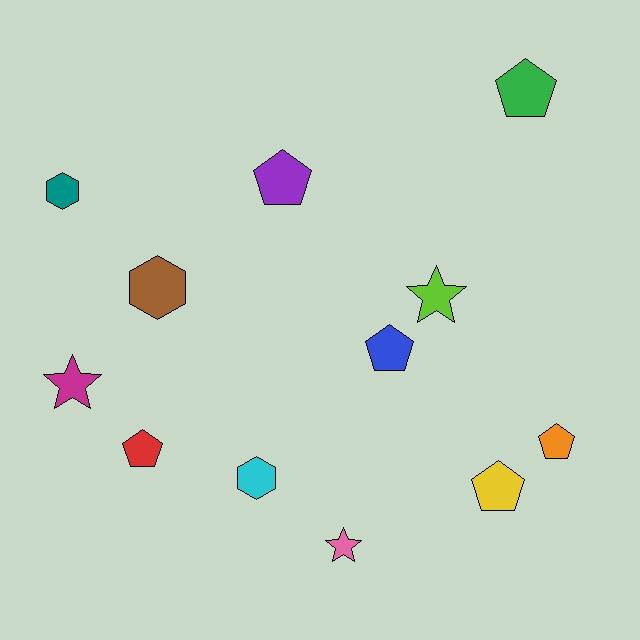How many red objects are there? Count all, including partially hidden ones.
There is 1 red object.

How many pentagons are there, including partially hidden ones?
There are 6 pentagons.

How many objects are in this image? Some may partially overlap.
There are 12 objects.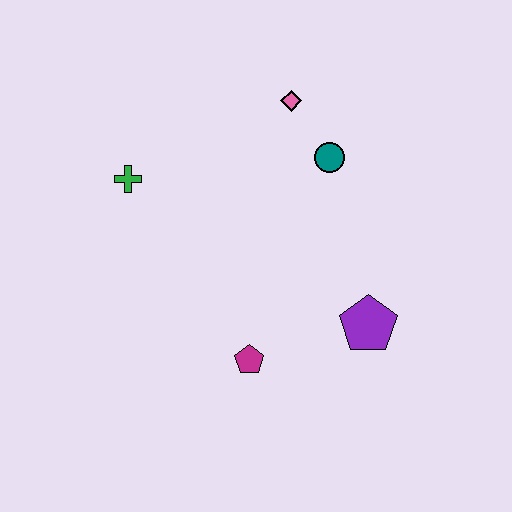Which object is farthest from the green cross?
The purple pentagon is farthest from the green cross.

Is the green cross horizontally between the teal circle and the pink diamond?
No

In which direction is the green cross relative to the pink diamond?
The green cross is to the left of the pink diamond.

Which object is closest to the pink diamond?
The teal circle is closest to the pink diamond.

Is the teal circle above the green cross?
Yes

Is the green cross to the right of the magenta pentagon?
No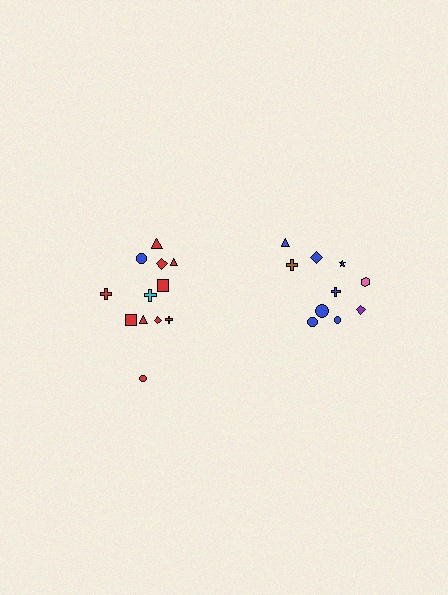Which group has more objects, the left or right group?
The left group.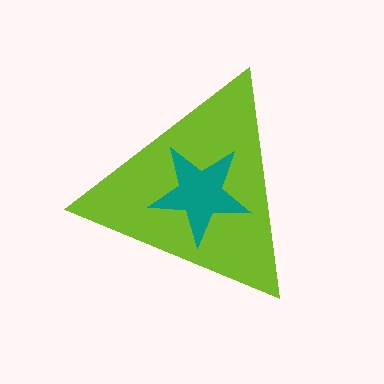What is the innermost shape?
The teal star.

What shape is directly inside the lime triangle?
The teal star.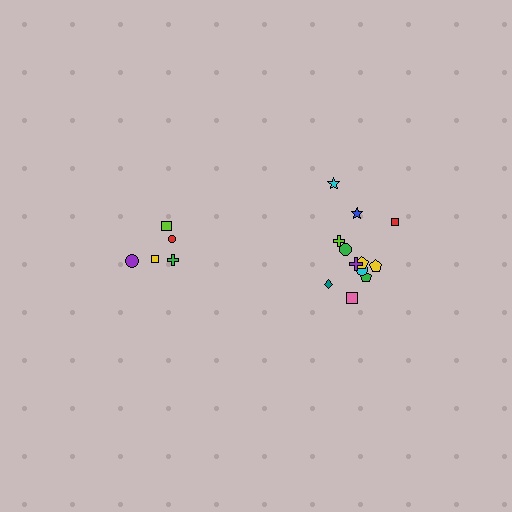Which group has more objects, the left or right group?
The right group.